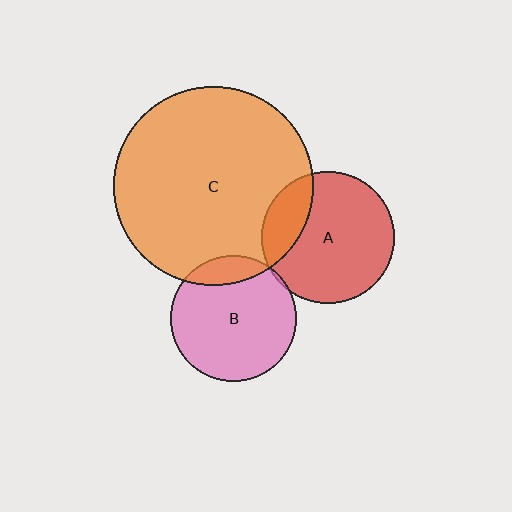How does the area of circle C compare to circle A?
Approximately 2.3 times.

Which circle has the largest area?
Circle C (orange).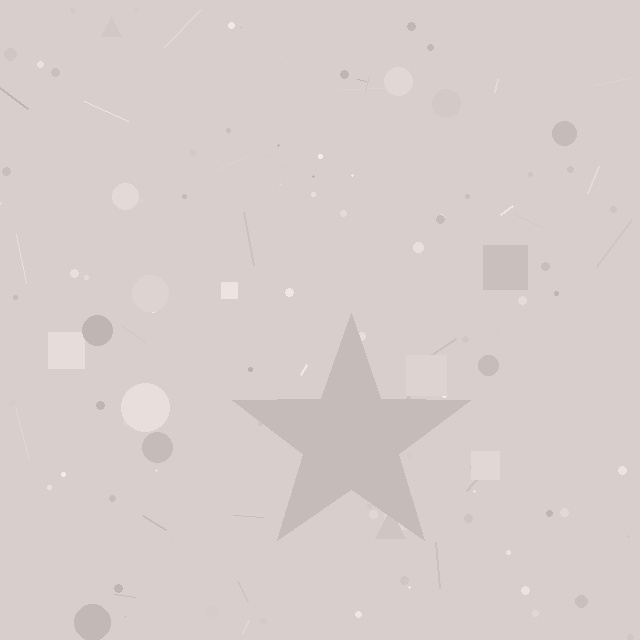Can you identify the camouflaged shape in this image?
The camouflaged shape is a star.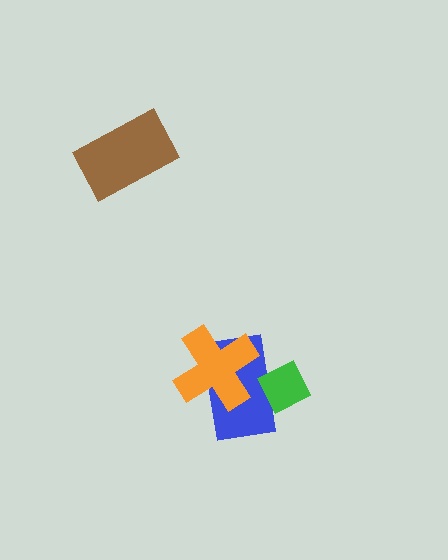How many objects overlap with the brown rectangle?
0 objects overlap with the brown rectangle.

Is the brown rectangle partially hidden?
No, no other shape covers it.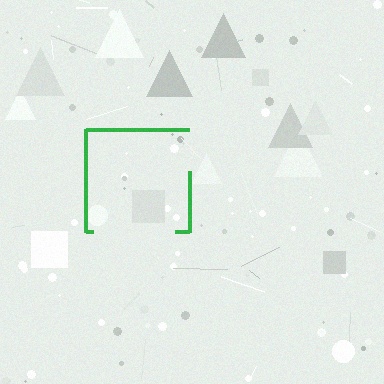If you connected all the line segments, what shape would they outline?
They would outline a square.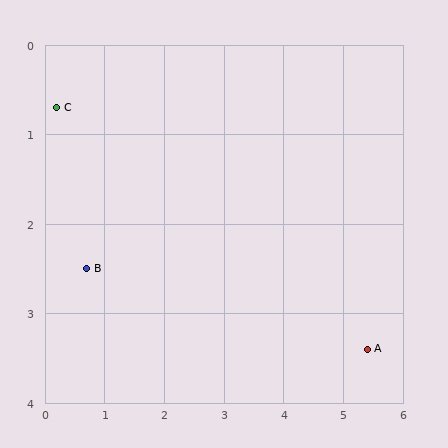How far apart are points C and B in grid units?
Points C and B are about 1.9 grid units apart.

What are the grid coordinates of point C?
Point C is at approximately (0.2, 0.7).